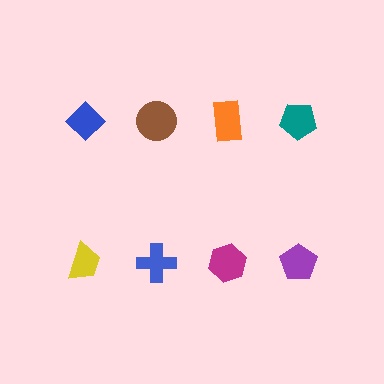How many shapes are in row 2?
4 shapes.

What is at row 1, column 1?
A blue diamond.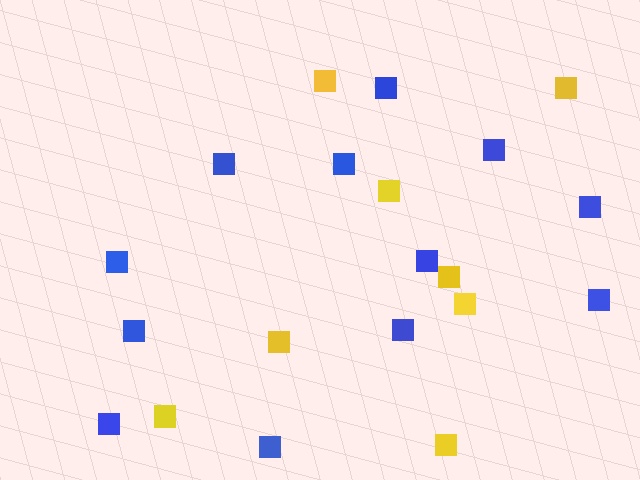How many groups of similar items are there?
There are 2 groups: one group of yellow squares (8) and one group of blue squares (12).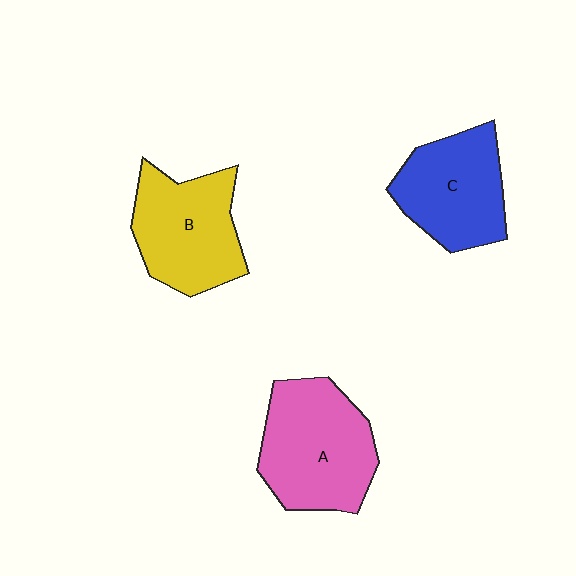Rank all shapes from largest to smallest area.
From largest to smallest: A (pink), B (yellow), C (blue).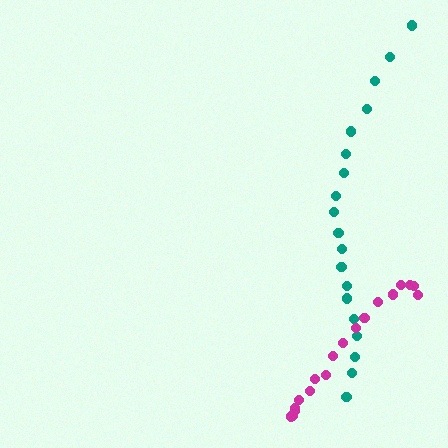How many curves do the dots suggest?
There are 2 distinct paths.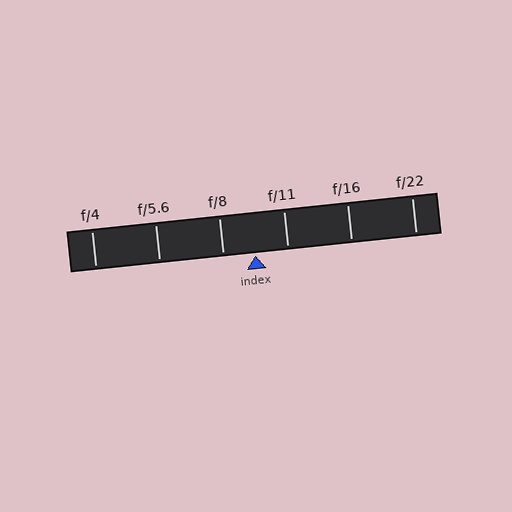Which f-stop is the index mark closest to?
The index mark is closest to f/8.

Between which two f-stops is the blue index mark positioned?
The index mark is between f/8 and f/11.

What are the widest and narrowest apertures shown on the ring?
The widest aperture shown is f/4 and the narrowest is f/22.